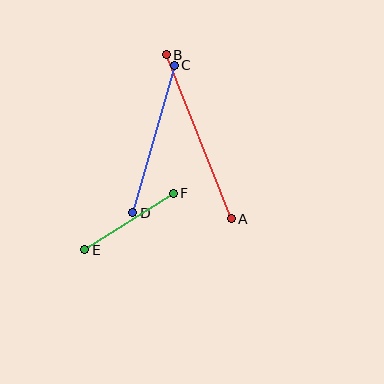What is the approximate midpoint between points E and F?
The midpoint is at approximately (129, 221) pixels.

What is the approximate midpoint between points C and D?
The midpoint is at approximately (153, 139) pixels.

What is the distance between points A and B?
The distance is approximately 177 pixels.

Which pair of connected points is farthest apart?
Points A and B are farthest apart.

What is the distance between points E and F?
The distance is approximately 105 pixels.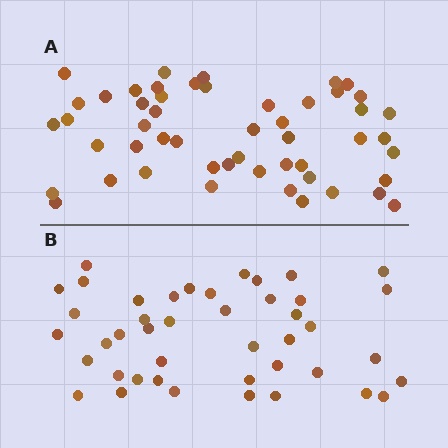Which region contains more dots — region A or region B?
Region A (the top region) has more dots.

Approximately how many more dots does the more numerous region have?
Region A has roughly 8 or so more dots than region B.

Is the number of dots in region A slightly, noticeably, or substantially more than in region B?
Region A has only slightly more — the two regions are fairly close. The ratio is roughly 1.2 to 1.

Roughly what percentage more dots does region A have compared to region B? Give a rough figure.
About 20% more.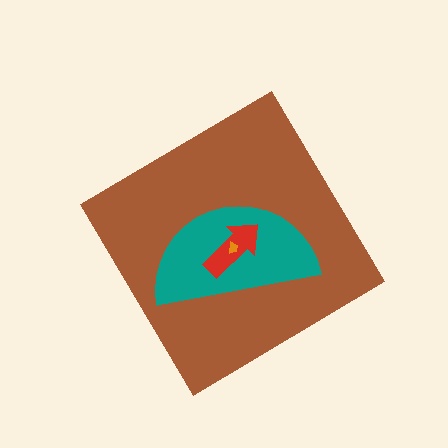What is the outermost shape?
The brown diamond.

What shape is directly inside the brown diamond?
The teal semicircle.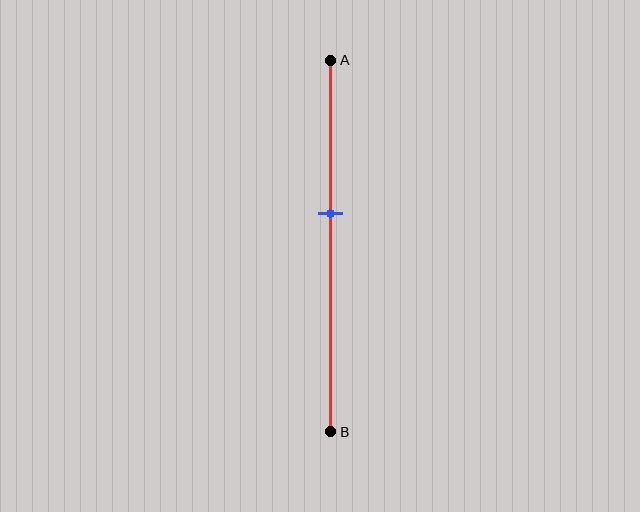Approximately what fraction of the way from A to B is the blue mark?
The blue mark is approximately 40% of the way from A to B.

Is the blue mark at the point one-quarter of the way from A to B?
No, the mark is at about 40% from A, not at the 25% one-quarter point.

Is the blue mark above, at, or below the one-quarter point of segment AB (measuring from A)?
The blue mark is below the one-quarter point of segment AB.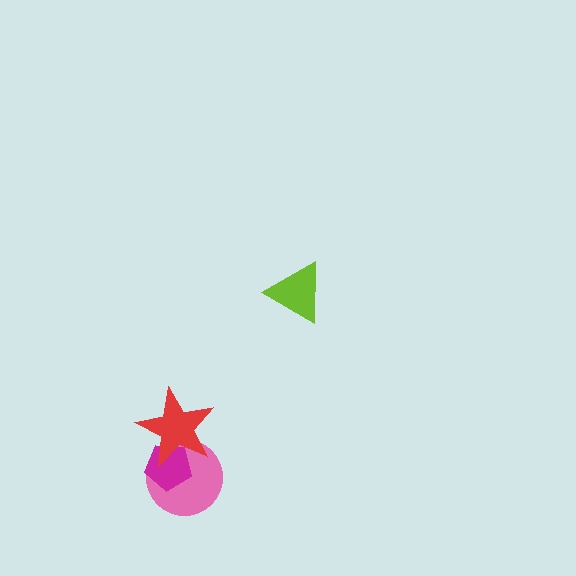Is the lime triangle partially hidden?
No, no other shape covers it.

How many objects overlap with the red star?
2 objects overlap with the red star.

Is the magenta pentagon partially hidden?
Yes, it is partially covered by another shape.